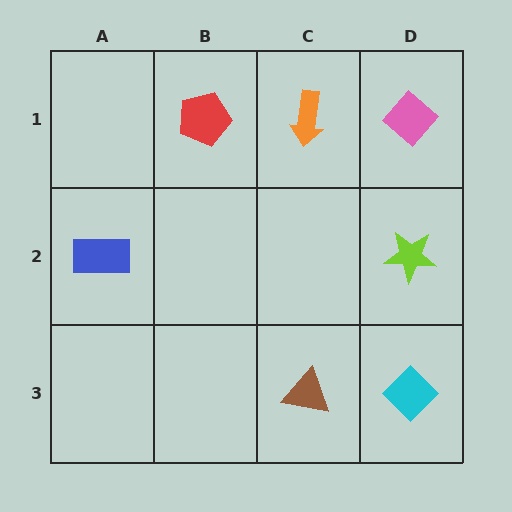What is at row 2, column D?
A lime star.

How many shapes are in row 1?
3 shapes.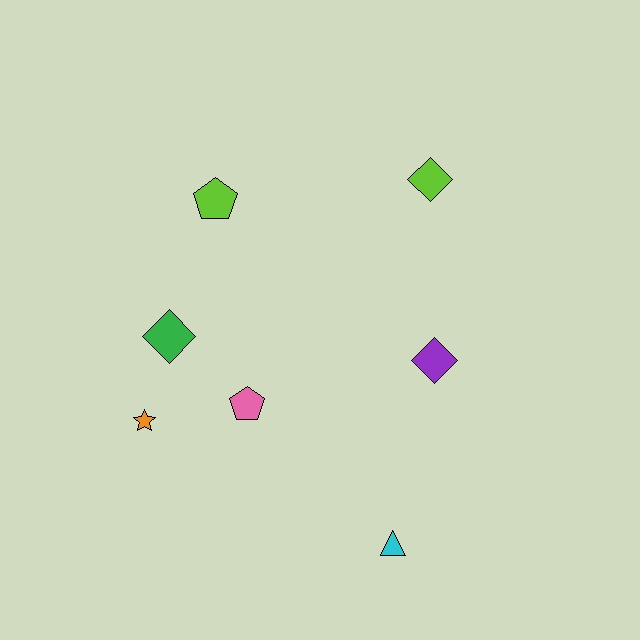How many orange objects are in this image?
There is 1 orange object.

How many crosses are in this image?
There are no crosses.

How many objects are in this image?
There are 7 objects.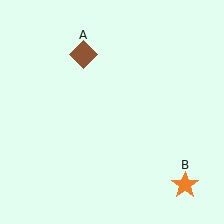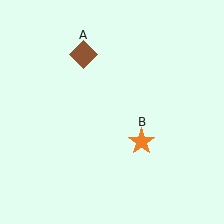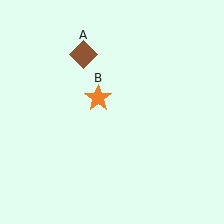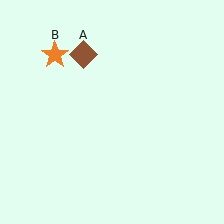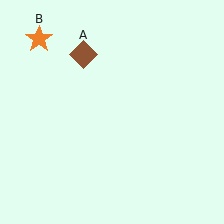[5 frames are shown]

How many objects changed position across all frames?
1 object changed position: orange star (object B).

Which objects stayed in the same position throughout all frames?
Brown diamond (object A) remained stationary.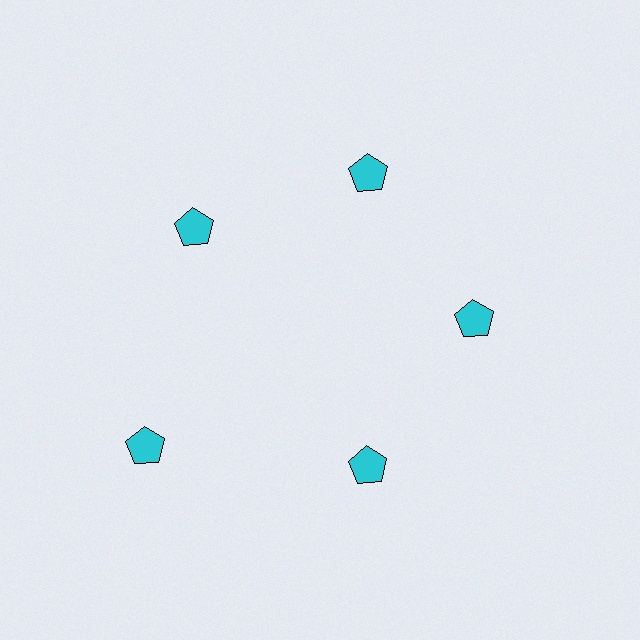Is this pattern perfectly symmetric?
No. The 5 cyan pentagons are arranged in a ring, but one element near the 8 o'clock position is pushed outward from the center, breaking the 5-fold rotational symmetry.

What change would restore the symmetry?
The symmetry would be restored by moving it inward, back onto the ring so that all 5 pentagons sit at equal angles and equal distance from the center.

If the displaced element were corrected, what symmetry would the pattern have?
It would have 5-fold rotational symmetry — the pattern would map onto itself every 72 degrees.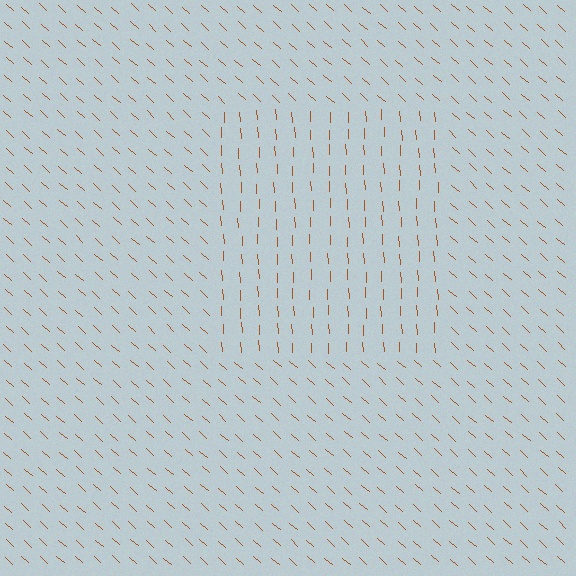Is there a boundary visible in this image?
Yes, there is a texture boundary formed by a change in line orientation.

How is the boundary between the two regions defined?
The boundary is defined purely by a change in line orientation (approximately 45 degrees difference). All lines are the same color and thickness.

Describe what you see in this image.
The image is filled with small brown line segments. A rectangle region in the image has lines oriented differently from the surrounding lines, creating a visible texture boundary.